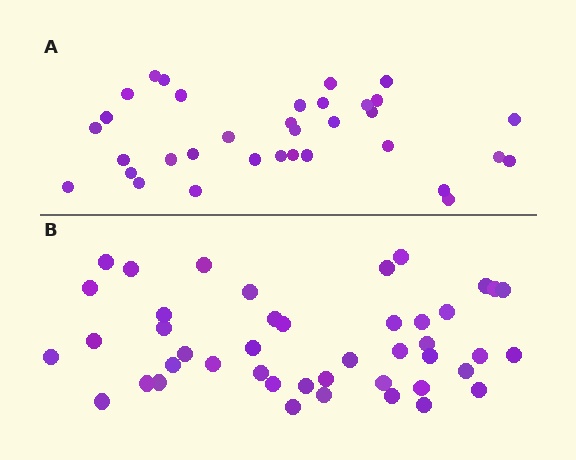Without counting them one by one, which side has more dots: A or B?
Region B (the bottom region) has more dots.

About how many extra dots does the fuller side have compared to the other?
Region B has roughly 10 or so more dots than region A.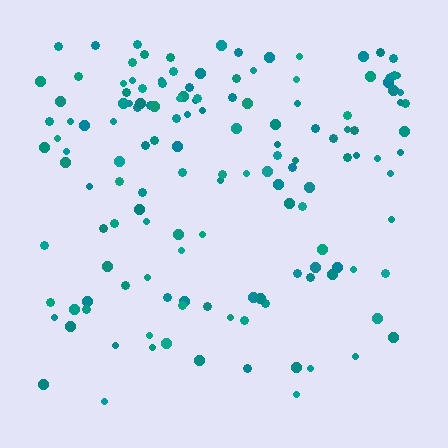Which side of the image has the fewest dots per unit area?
The bottom.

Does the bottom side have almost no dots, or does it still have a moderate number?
Still a moderate number, just noticeably fewer than the top.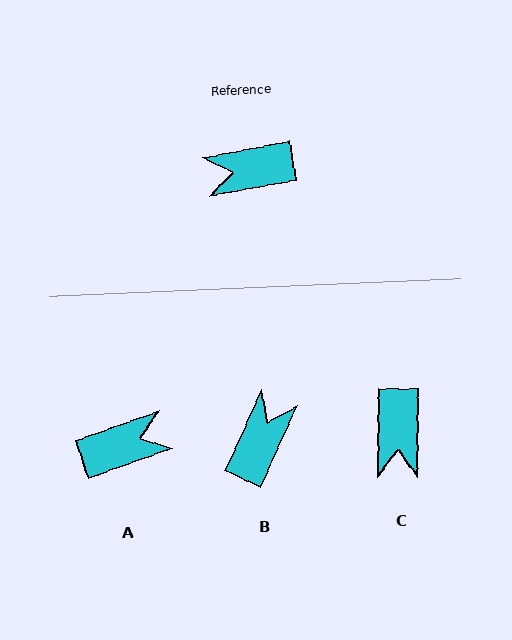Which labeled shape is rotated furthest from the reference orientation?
A, about 171 degrees away.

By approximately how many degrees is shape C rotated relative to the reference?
Approximately 79 degrees counter-clockwise.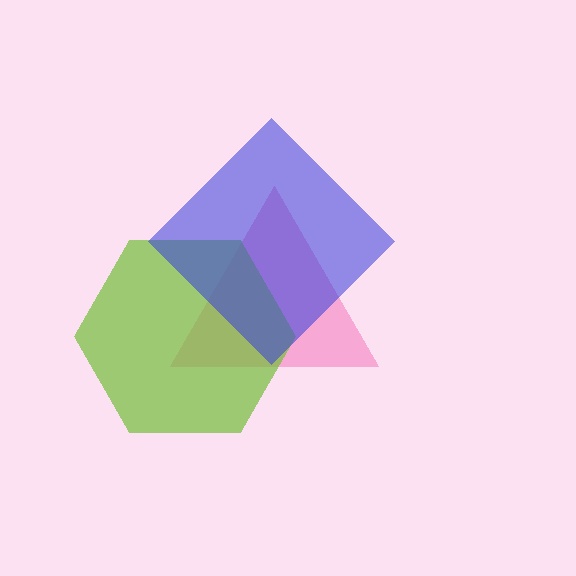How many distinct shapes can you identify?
There are 3 distinct shapes: a pink triangle, a lime hexagon, a blue diamond.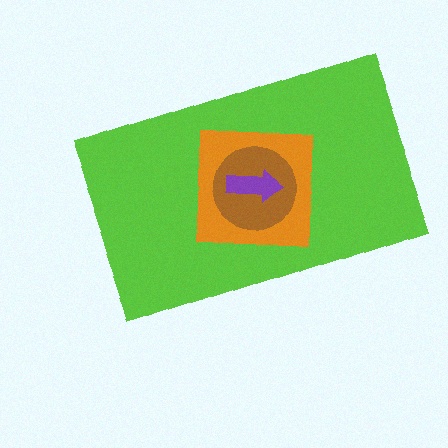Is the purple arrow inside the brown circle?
Yes.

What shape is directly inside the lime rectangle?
The orange square.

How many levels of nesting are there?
4.